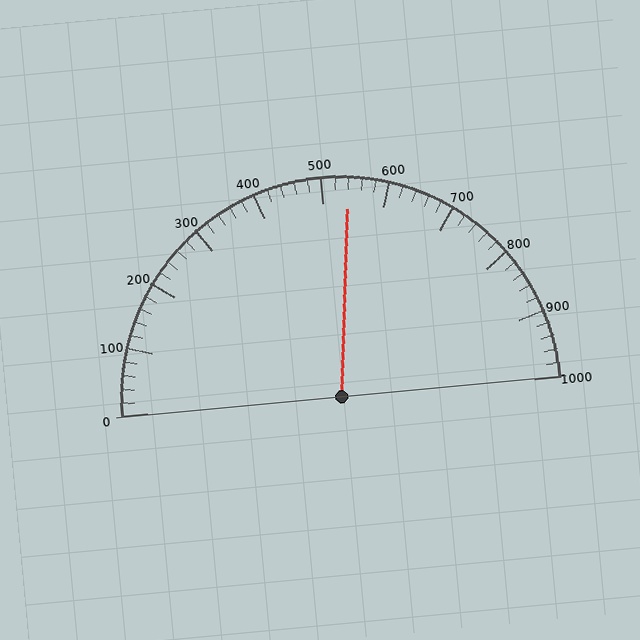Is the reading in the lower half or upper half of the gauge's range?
The reading is in the upper half of the range (0 to 1000).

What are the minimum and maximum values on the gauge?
The gauge ranges from 0 to 1000.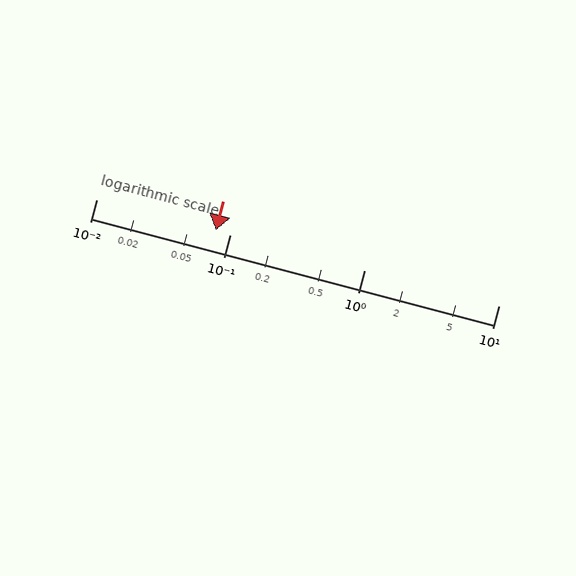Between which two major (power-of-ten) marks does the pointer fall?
The pointer is between 0.01 and 0.1.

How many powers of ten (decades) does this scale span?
The scale spans 3 decades, from 0.01 to 10.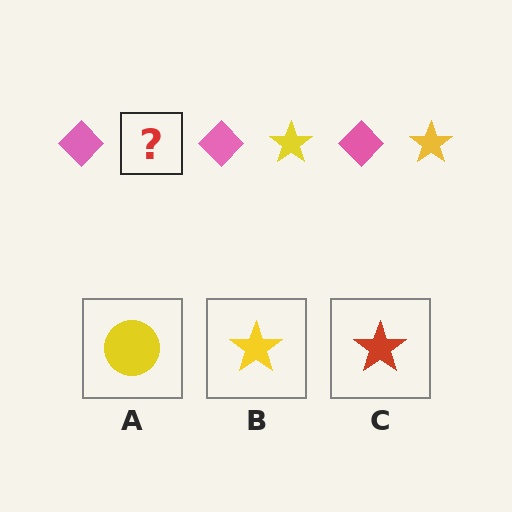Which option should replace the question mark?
Option B.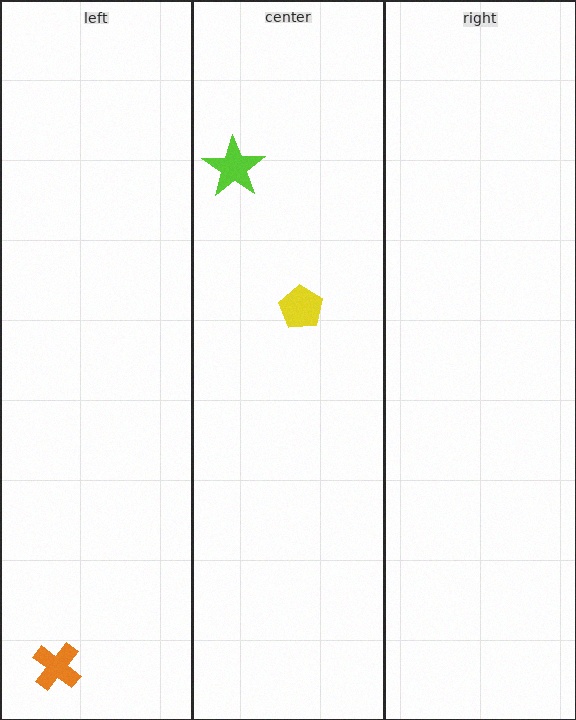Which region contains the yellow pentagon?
The center region.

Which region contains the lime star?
The center region.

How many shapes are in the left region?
1.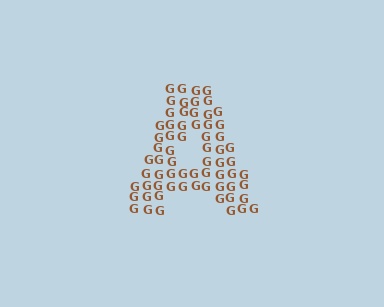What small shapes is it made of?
It is made of small letter G's.